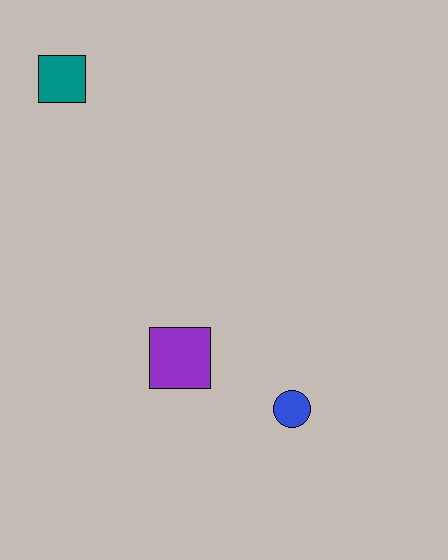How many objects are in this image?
There are 3 objects.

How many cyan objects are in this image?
There are no cyan objects.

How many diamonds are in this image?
There are no diamonds.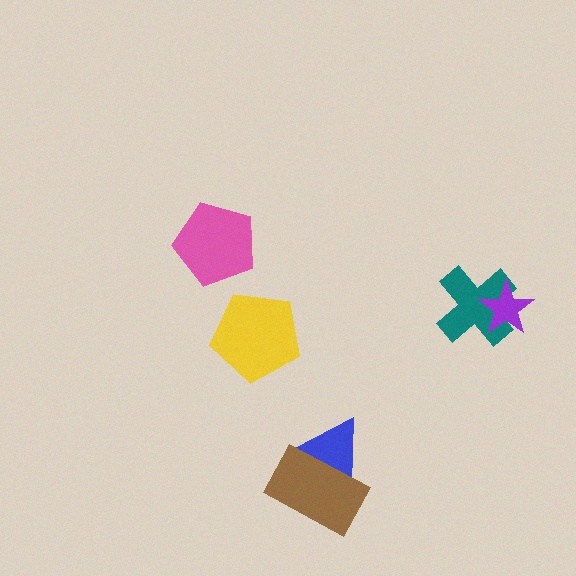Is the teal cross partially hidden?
Yes, it is partially covered by another shape.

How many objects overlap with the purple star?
1 object overlaps with the purple star.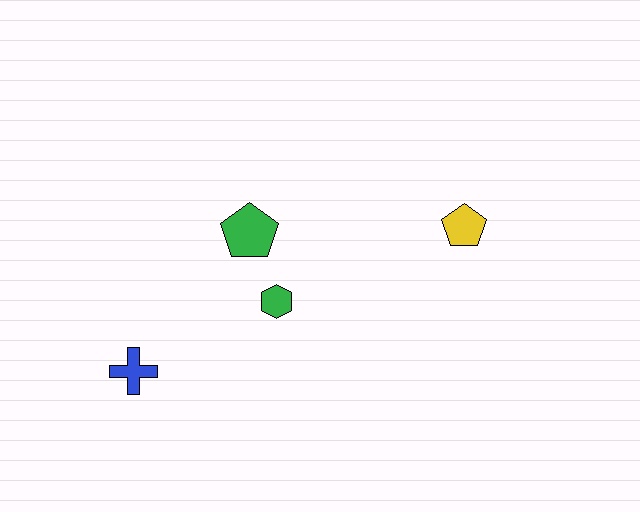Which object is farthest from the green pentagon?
The yellow pentagon is farthest from the green pentagon.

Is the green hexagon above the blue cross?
Yes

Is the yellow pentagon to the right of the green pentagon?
Yes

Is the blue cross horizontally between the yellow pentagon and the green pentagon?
No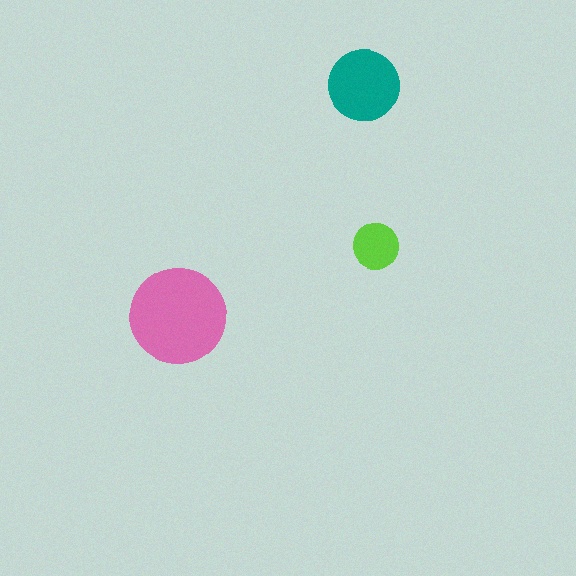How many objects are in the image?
There are 3 objects in the image.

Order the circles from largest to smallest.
the pink one, the teal one, the lime one.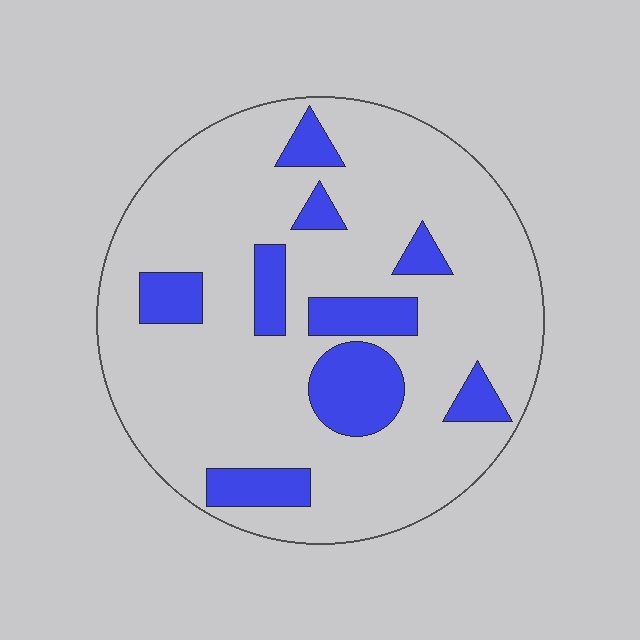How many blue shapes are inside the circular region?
9.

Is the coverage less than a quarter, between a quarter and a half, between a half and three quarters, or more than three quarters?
Less than a quarter.